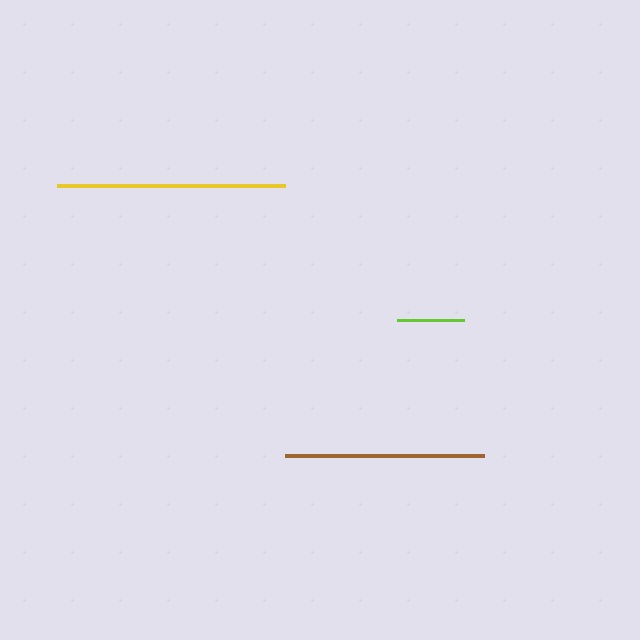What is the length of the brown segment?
The brown segment is approximately 199 pixels long.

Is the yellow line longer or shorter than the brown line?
The yellow line is longer than the brown line.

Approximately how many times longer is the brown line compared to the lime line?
The brown line is approximately 3.0 times the length of the lime line.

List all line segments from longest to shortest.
From longest to shortest: yellow, brown, lime.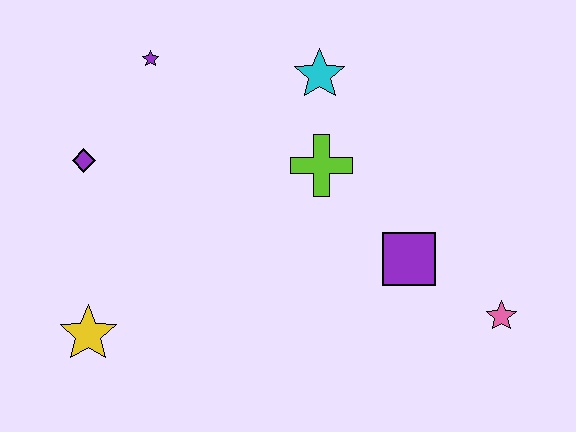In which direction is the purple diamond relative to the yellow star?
The purple diamond is above the yellow star.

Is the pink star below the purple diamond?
Yes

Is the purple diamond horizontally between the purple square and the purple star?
No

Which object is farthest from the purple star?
The pink star is farthest from the purple star.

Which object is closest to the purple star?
The purple diamond is closest to the purple star.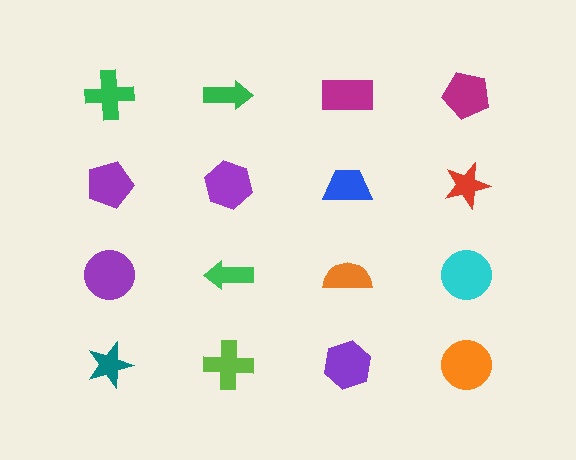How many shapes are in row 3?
4 shapes.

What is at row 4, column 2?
A lime cross.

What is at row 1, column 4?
A magenta pentagon.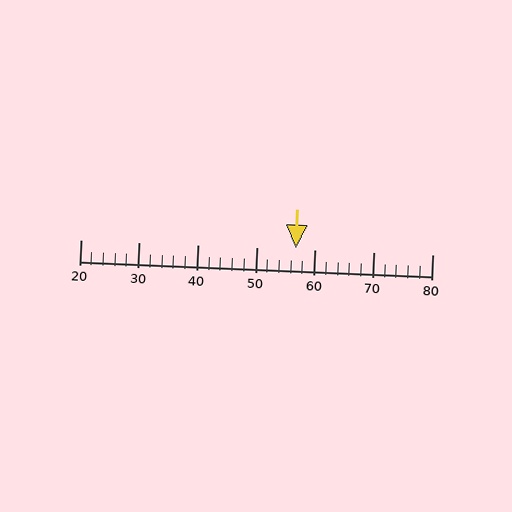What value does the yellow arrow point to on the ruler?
The yellow arrow points to approximately 57.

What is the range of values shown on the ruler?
The ruler shows values from 20 to 80.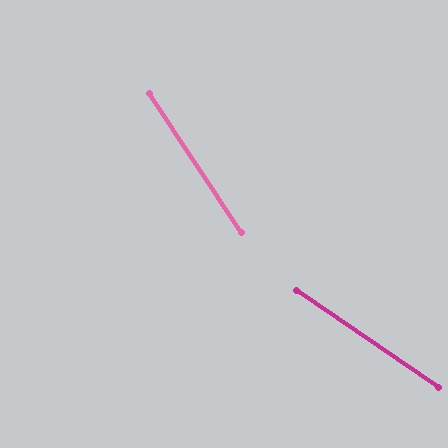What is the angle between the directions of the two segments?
Approximately 22 degrees.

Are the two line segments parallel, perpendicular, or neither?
Neither parallel nor perpendicular — they differ by about 22°.